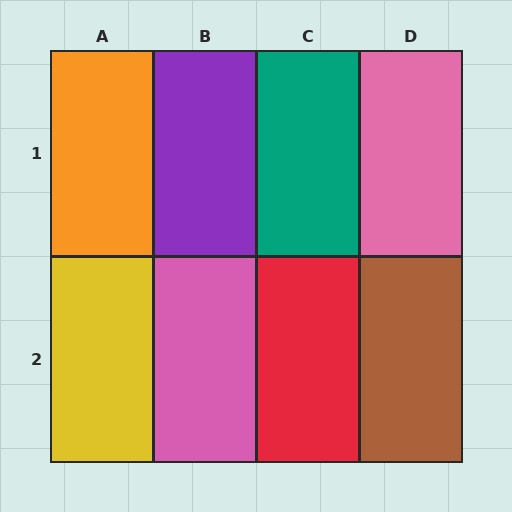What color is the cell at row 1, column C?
Teal.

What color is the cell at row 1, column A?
Orange.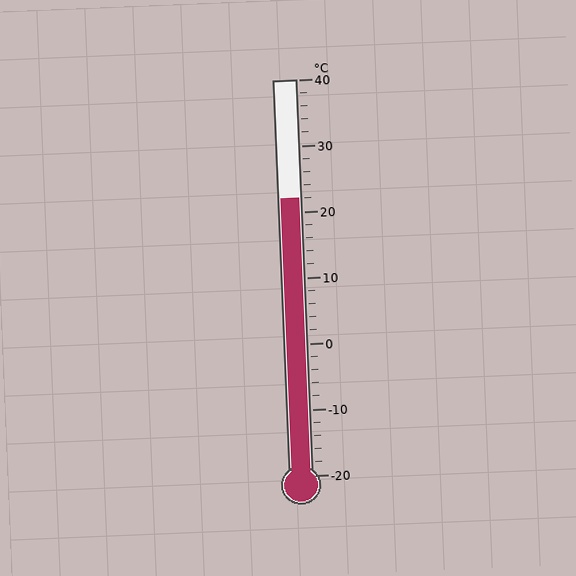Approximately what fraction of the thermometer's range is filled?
The thermometer is filled to approximately 70% of its range.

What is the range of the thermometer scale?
The thermometer scale ranges from -20°C to 40°C.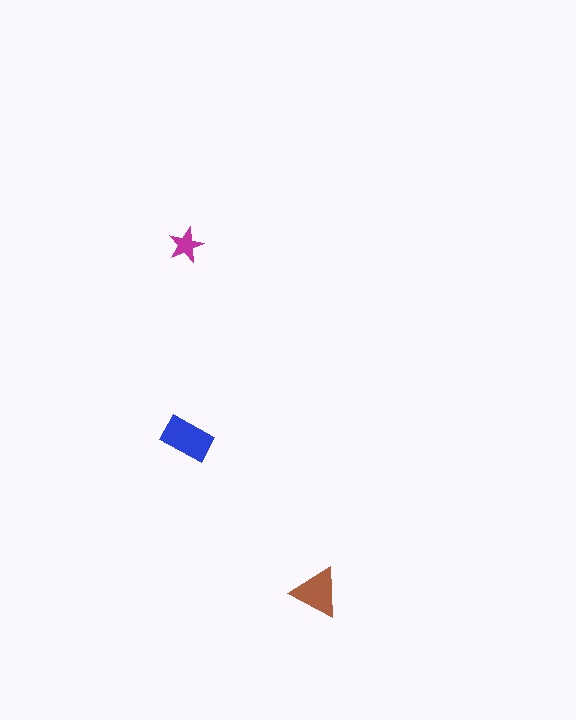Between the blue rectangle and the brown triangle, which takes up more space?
The blue rectangle.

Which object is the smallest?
The magenta star.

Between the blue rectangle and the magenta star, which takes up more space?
The blue rectangle.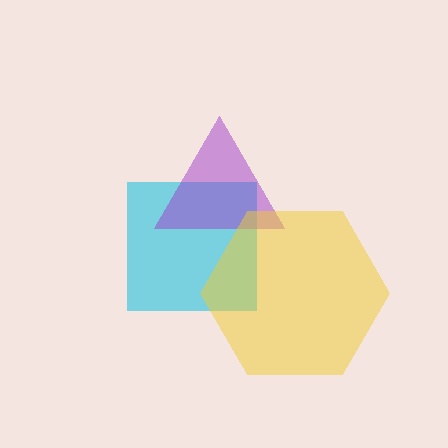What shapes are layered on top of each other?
The layered shapes are: a cyan square, a purple triangle, a yellow hexagon.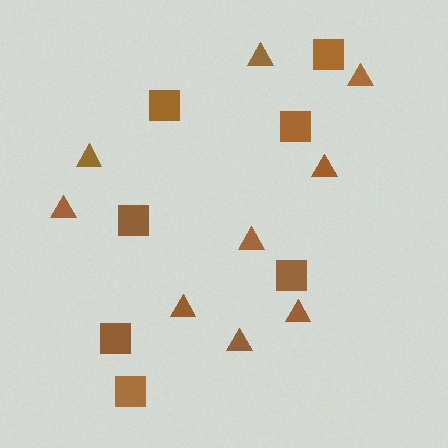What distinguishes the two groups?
There are 2 groups: one group of squares (7) and one group of triangles (9).